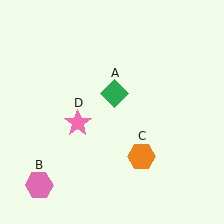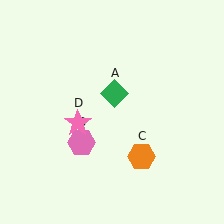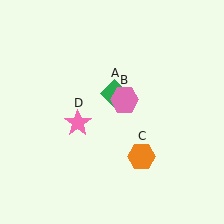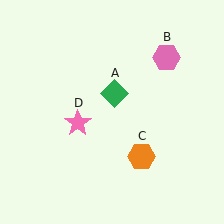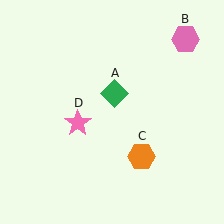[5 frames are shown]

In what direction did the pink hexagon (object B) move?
The pink hexagon (object B) moved up and to the right.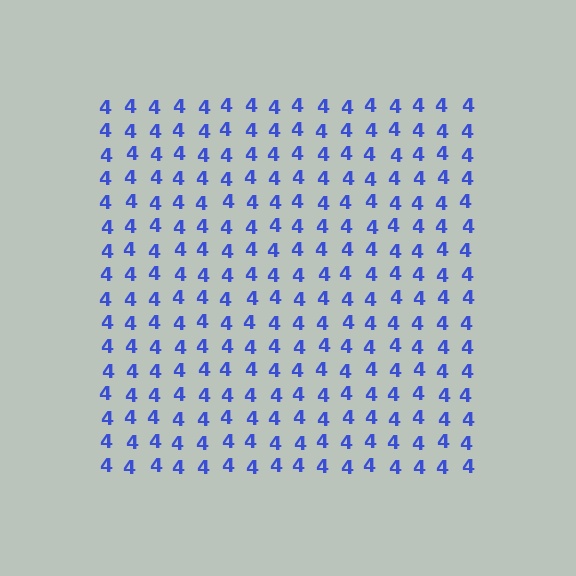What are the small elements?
The small elements are digit 4's.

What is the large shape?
The large shape is a square.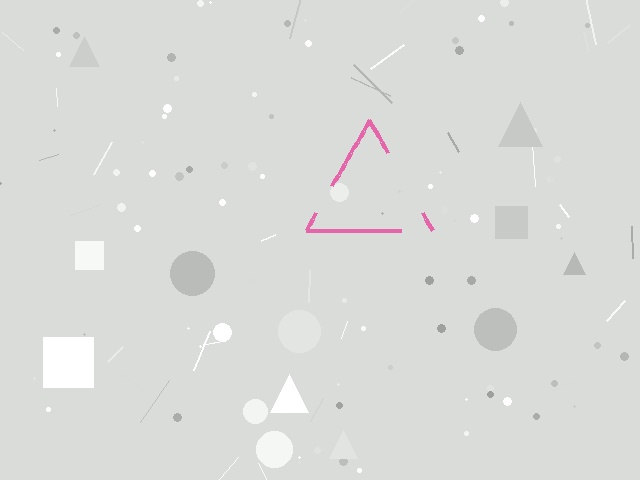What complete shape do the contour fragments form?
The contour fragments form a triangle.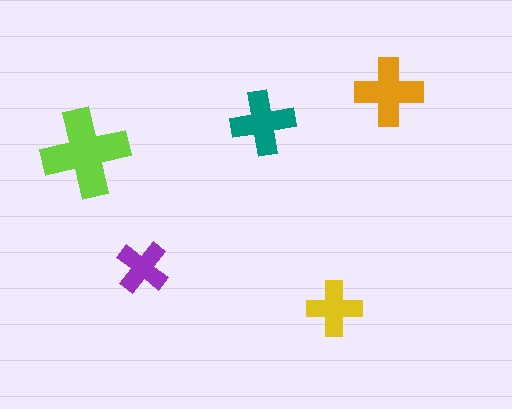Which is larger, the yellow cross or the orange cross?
The orange one.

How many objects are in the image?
There are 5 objects in the image.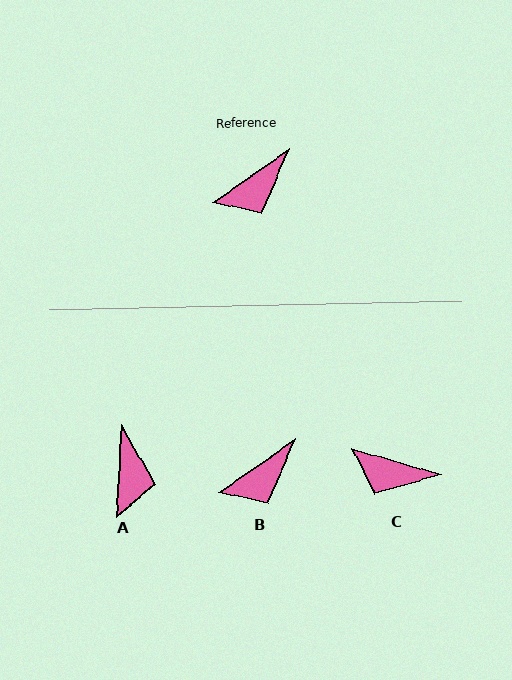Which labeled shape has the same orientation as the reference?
B.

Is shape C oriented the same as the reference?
No, it is off by about 51 degrees.